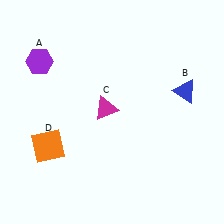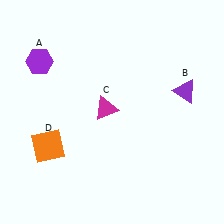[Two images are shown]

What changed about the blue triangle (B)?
In Image 1, B is blue. In Image 2, it changed to purple.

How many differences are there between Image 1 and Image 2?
There is 1 difference between the two images.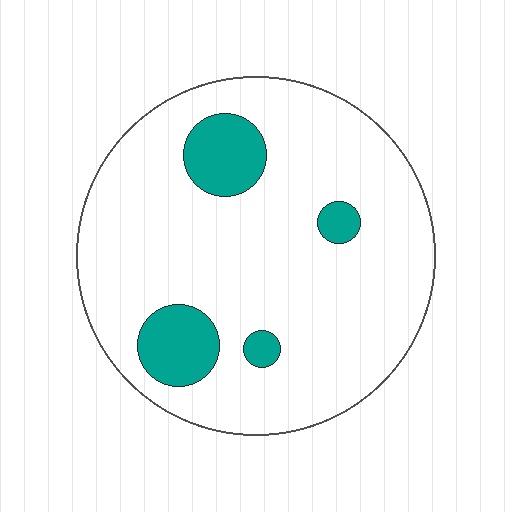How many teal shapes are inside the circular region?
4.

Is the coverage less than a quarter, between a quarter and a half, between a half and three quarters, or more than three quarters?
Less than a quarter.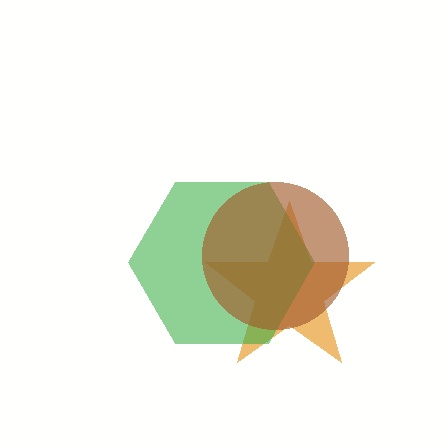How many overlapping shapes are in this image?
There are 3 overlapping shapes in the image.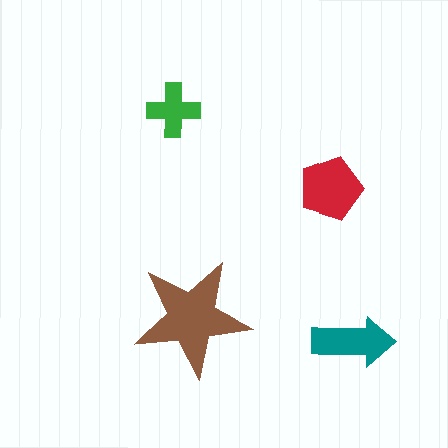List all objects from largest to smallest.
The brown star, the red pentagon, the teal arrow, the green cross.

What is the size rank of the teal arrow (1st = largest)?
3rd.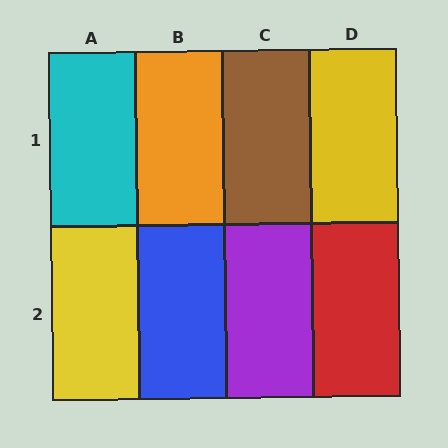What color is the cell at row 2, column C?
Purple.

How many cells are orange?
1 cell is orange.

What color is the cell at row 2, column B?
Blue.